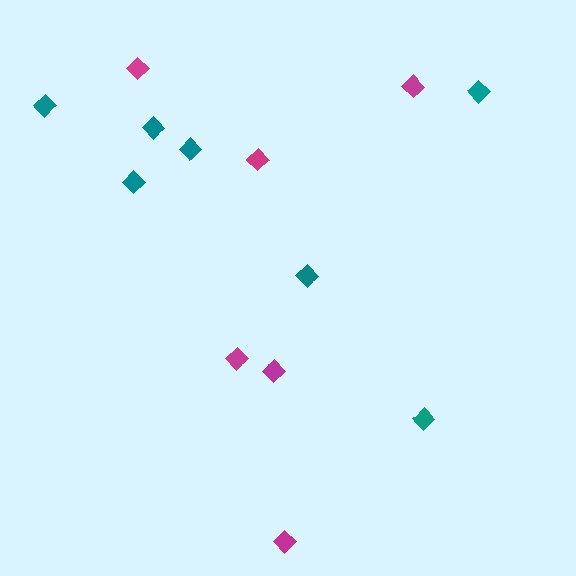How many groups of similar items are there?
There are 2 groups: one group of teal diamonds (7) and one group of magenta diamonds (6).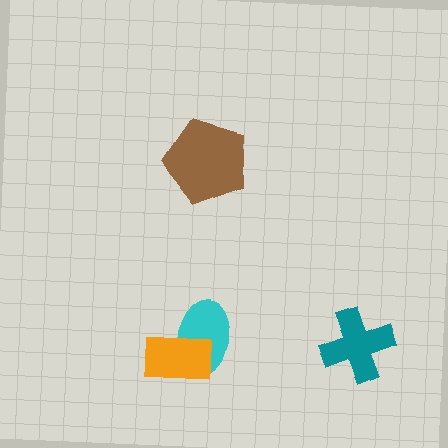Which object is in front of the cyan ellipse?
The orange rectangle is in front of the cyan ellipse.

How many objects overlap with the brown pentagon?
0 objects overlap with the brown pentagon.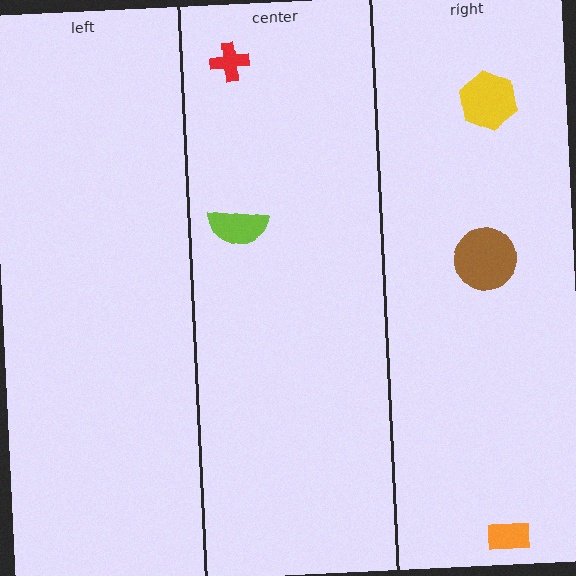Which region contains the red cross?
The center region.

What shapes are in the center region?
The lime semicircle, the red cross.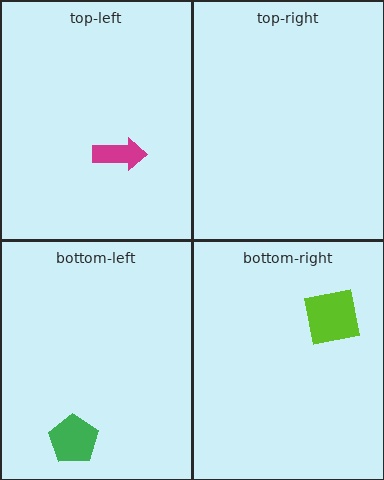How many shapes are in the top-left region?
1.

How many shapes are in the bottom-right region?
1.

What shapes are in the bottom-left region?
The green pentagon.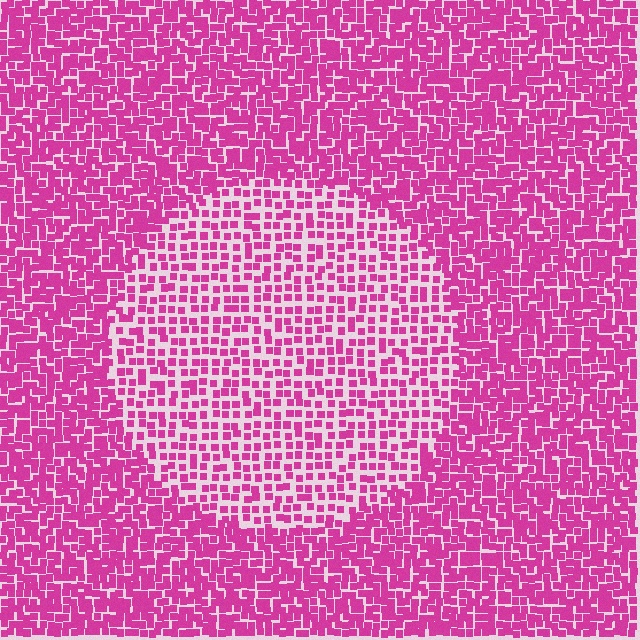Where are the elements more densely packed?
The elements are more densely packed outside the circle boundary.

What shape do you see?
I see a circle.